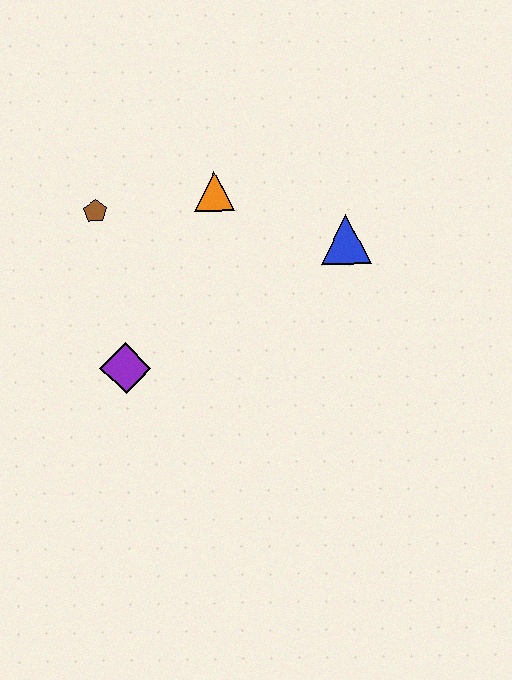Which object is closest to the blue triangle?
The orange triangle is closest to the blue triangle.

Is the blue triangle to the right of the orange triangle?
Yes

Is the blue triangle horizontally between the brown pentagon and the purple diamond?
No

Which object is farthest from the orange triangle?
The purple diamond is farthest from the orange triangle.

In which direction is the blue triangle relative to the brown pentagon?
The blue triangle is to the right of the brown pentagon.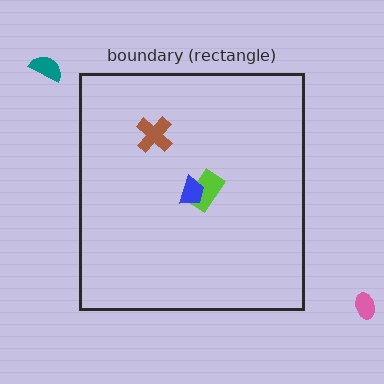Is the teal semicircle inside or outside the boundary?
Outside.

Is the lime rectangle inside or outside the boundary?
Inside.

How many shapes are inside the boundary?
3 inside, 2 outside.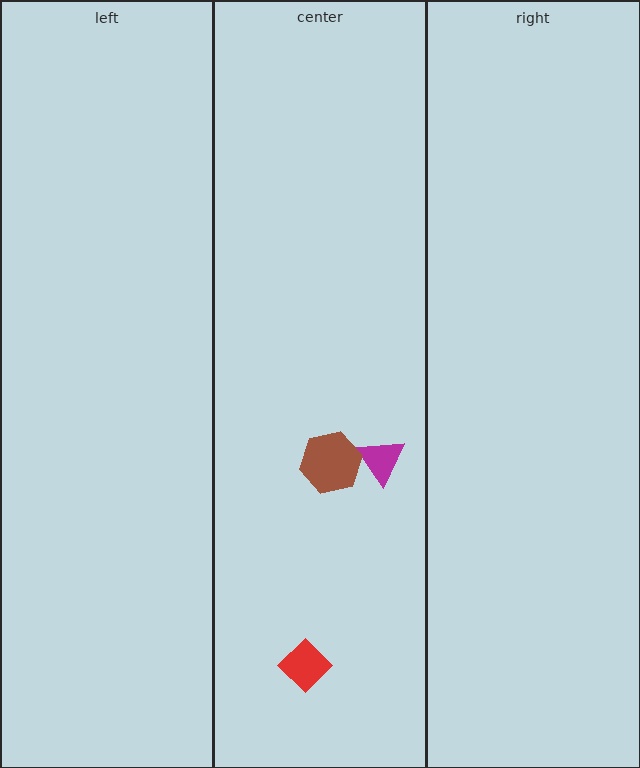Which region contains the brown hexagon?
The center region.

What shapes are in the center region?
The magenta triangle, the brown hexagon, the red diamond.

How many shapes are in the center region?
3.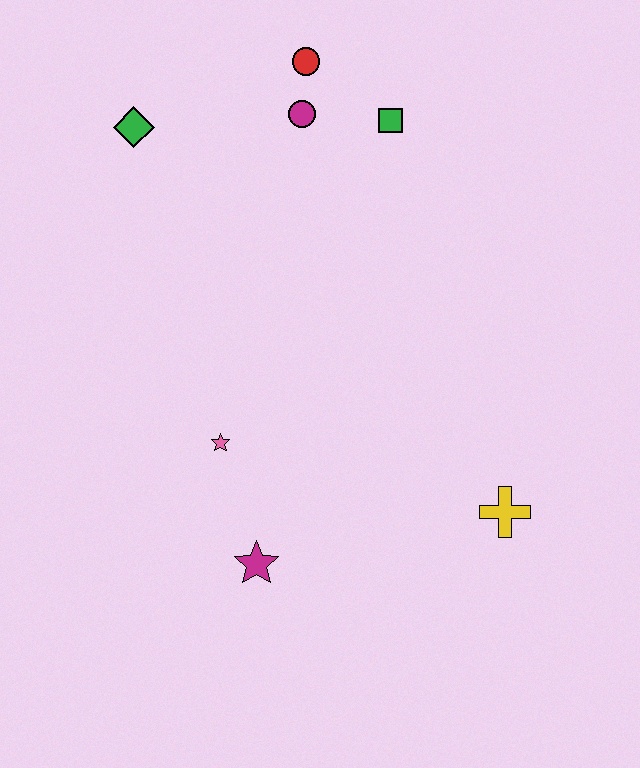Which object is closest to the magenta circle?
The red circle is closest to the magenta circle.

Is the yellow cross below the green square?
Yes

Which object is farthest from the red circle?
The magenta star is farthest from the red circle.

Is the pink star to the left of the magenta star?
Yes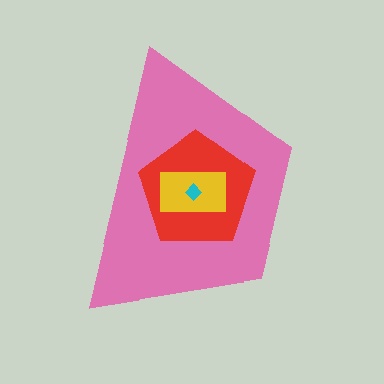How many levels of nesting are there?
4.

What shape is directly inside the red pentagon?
The yellow rectangle.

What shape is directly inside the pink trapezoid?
The red pentagon.